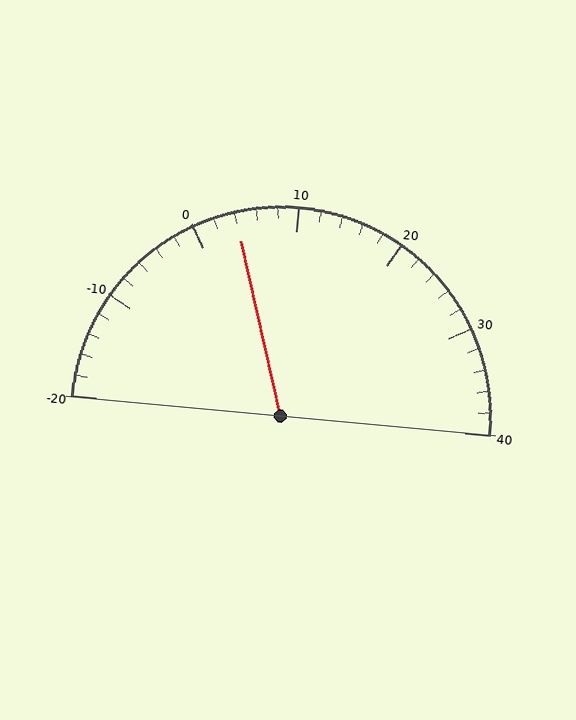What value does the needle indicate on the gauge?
The needle indicates approximately 4.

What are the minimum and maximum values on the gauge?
The gauge ranges from -20 to 40.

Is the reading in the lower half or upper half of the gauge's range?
The reading is in the lower half of the range (-20 to 40).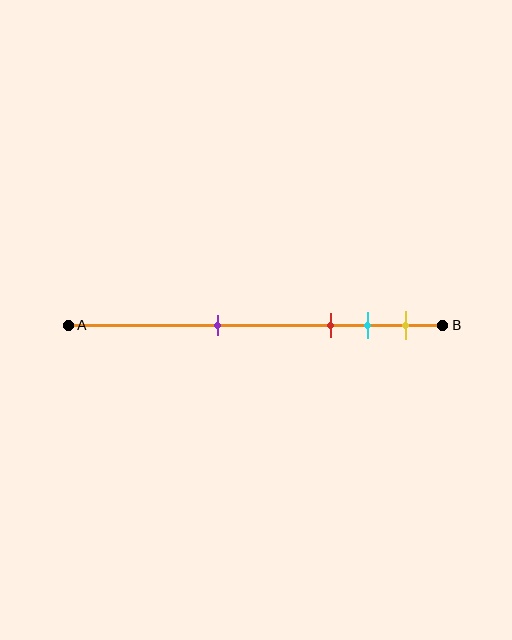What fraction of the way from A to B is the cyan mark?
The cyan mark is approximately 80% (0.8) of the way from A to B.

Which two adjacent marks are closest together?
The cyan and yellow marks are the closest adjacent pair.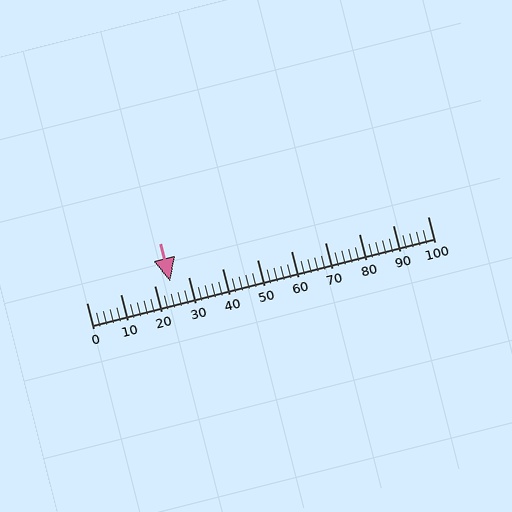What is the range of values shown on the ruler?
The ruler shows values from 0 to 100.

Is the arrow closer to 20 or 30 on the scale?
The arrow is closer to 20.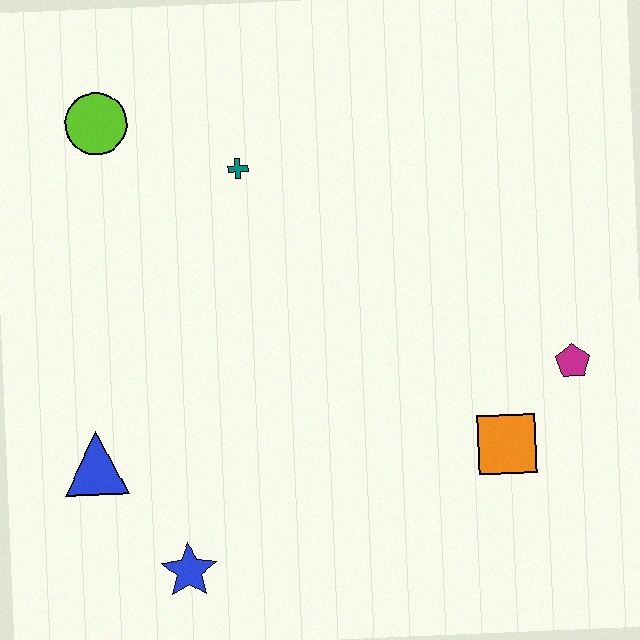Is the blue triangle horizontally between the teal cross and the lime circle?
No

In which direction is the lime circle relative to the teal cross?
The lime circle is to the left of the teal cross.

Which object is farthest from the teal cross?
The blue star is farthest from the teal cross.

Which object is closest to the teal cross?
The lime circle is closest to the teal cross.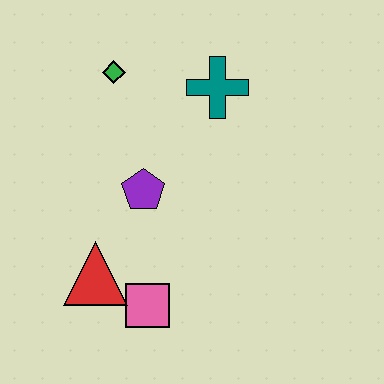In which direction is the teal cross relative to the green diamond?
The teal cross is to the right of the green diamond.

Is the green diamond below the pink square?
No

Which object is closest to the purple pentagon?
The red triangle is closest to the purple pentagon.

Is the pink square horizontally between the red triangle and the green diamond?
No